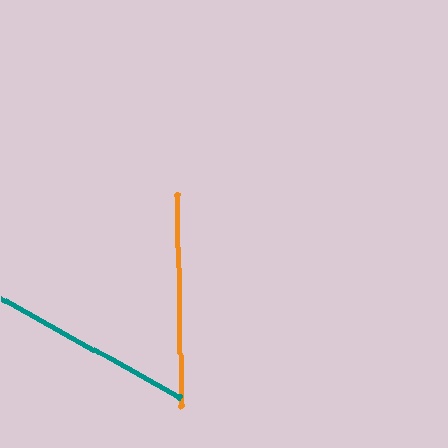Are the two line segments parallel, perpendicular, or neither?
Neither parallel nor perpendicular — they differ by about 60°.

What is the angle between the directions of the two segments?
Approximately 60 degrees.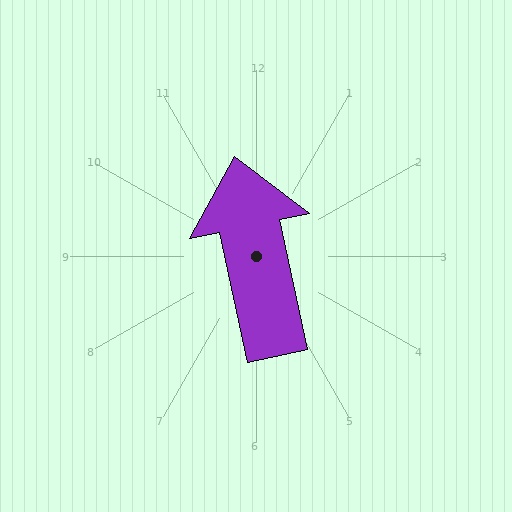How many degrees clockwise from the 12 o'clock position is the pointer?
Approximately 348 degrees.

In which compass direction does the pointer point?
North.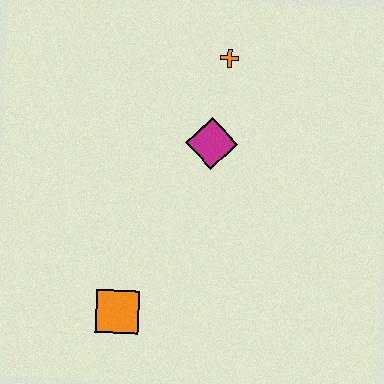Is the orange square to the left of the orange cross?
Yes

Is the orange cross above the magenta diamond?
Yes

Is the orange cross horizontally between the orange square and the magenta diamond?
No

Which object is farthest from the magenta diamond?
The orange square is farthest from the magenta diamond.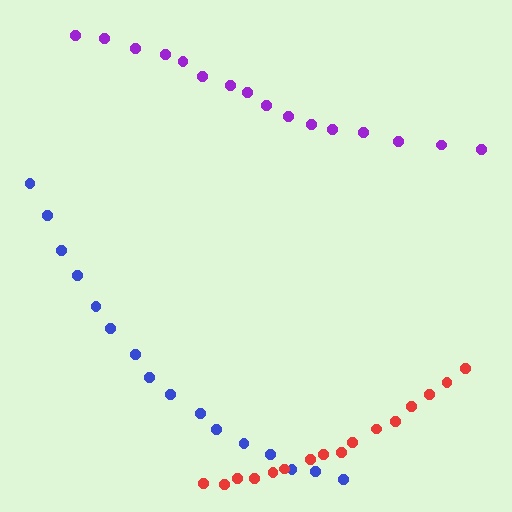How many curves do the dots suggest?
There are 3 distinct paths.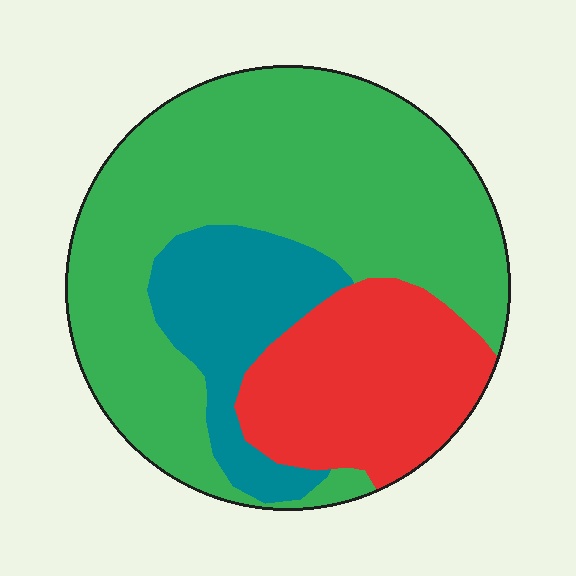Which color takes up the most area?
Green, at roughly 60%.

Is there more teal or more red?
Red.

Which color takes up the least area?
Teal, at roughly 15%.